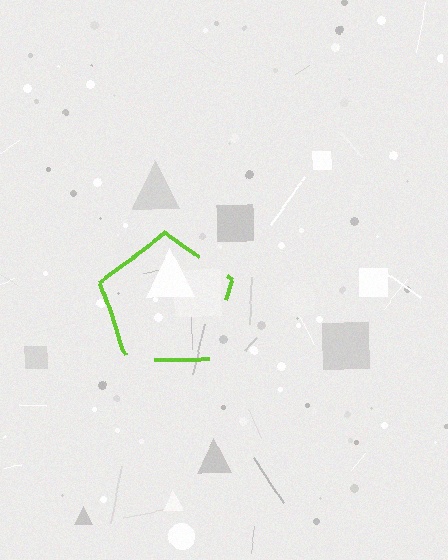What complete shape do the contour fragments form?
The contour fragments form a pentagon.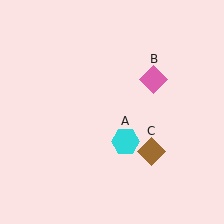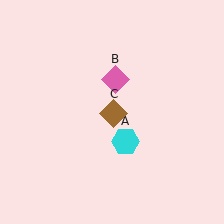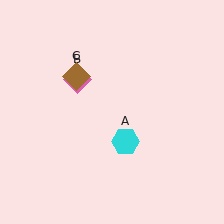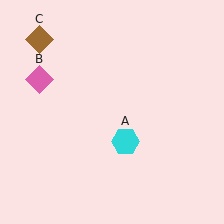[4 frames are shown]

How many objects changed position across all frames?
2 objects changed position: pink diamond (object B), brown diamond (object C).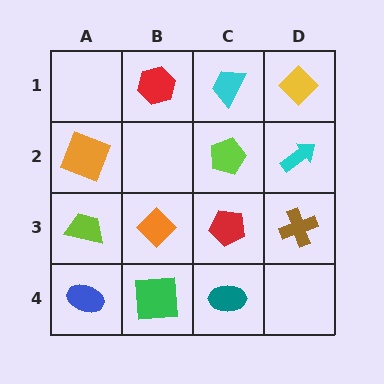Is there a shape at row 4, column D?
No, that cell is empty.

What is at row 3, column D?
A brown cross.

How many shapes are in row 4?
3 shapes.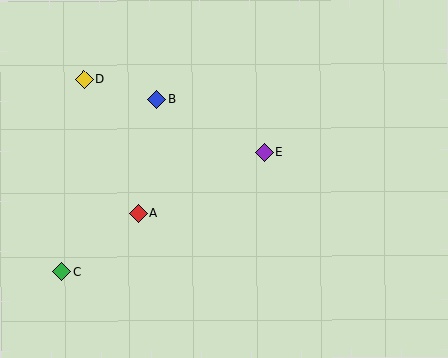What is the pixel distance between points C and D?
The distance between C and D is 194 pixels.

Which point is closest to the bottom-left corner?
Point C is closest to the bottom-left corner.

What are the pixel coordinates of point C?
Point C is at (62, 272).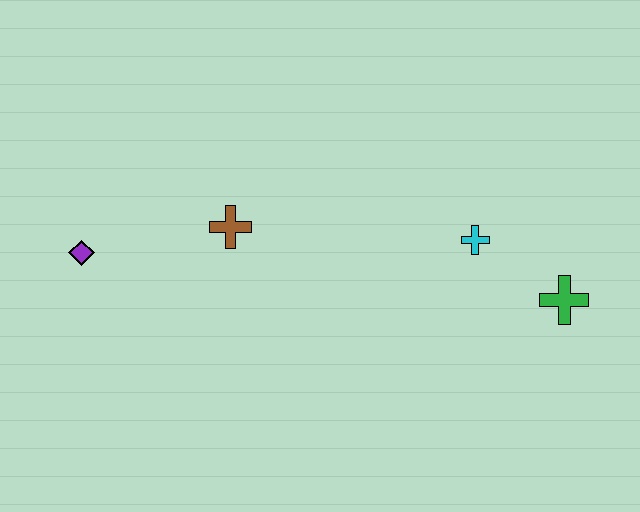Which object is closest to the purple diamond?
The brown cross is closest to the purple diamond.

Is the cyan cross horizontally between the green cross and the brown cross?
Yes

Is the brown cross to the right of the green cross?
No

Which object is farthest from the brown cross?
The green cross is farthest from the brown cross.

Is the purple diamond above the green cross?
Yes